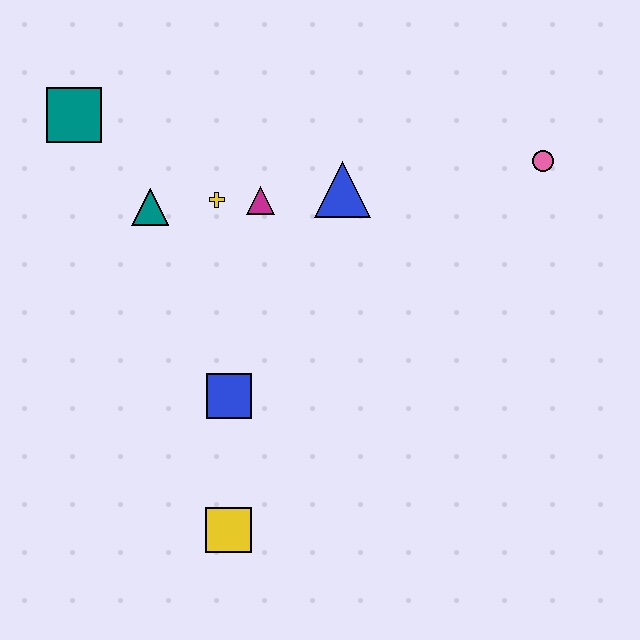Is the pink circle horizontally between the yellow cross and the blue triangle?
No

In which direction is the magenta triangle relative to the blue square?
The magenta triangle is above the blue square.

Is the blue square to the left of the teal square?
No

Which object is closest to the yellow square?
The blue square is closest to the yellow square.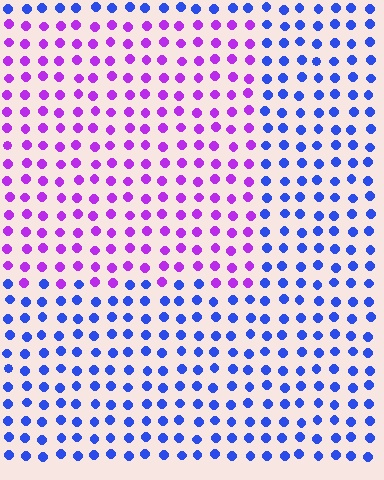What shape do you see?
I see a rectangle.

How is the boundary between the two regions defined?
The boundary is defined purely by a slight shift in hue (about 55 degrees). Spacing, size, and orientation are identical on both sides.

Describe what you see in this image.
The image is filled with small blue elements in a uniform arrangement. A rectangle-shaped region is visible where the elements are tinted to a slightly different hue, forming a subtle color boundary.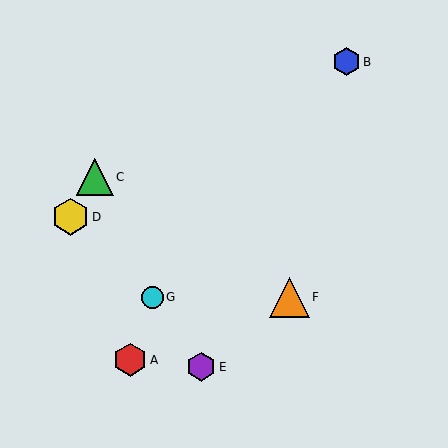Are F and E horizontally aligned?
No, F is at y≈297 and E is at y≈367.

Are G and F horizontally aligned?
Yes, both are at y≈297.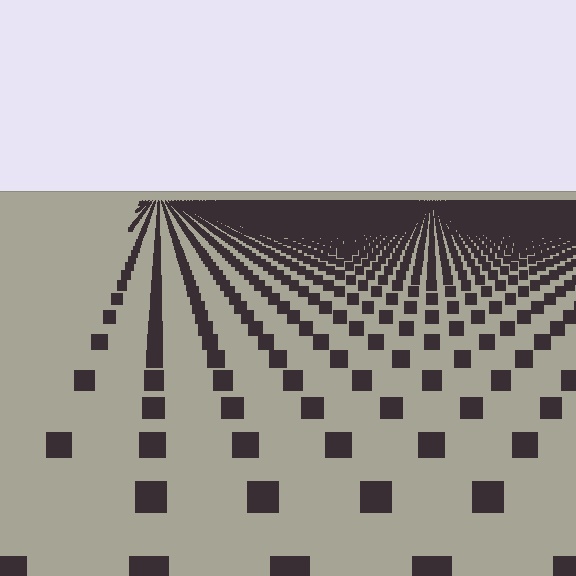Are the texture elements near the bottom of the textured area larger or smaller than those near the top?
Larger. Near the bottom, elements are closer to the viewer and appear at a bigger on-screen size.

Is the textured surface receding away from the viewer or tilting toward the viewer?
The surface is receding away from the viewer. Texture elements get smaller and denser toward the top.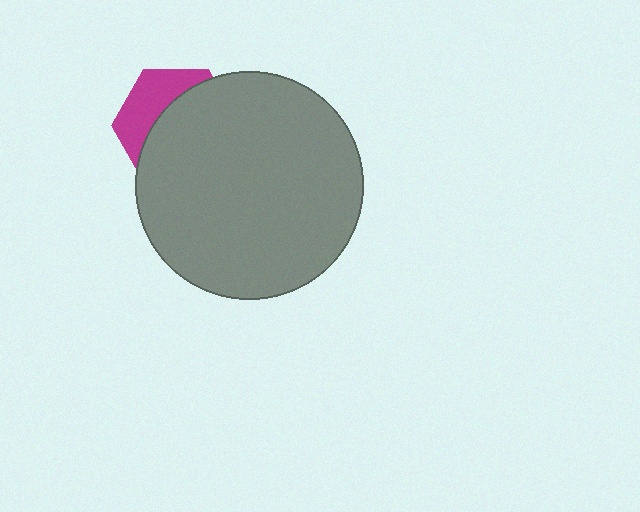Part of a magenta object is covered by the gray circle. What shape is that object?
It is a hexagon.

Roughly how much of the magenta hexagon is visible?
A small part of it is visible (roughly 35%).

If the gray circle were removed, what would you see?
You would see the complete magenta hexagon.